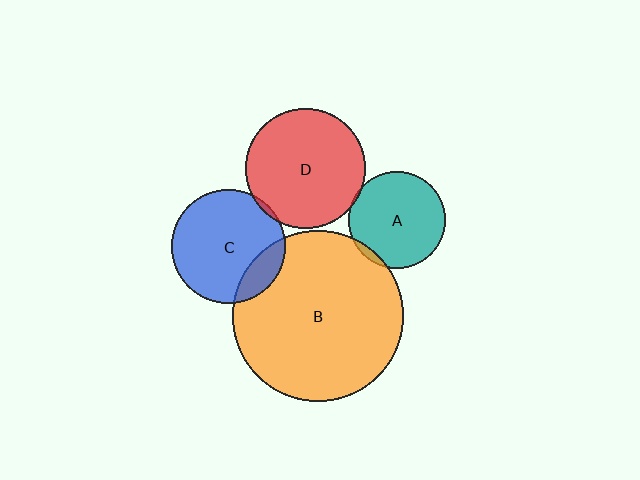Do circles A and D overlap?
Yes.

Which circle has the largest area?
Circle B (orange).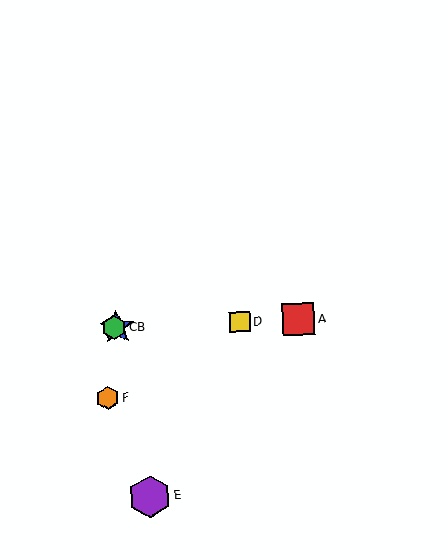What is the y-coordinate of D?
Object D is at y≈322.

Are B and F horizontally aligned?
No, B is at y≈327 and F is at y≈398.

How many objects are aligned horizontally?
4 objects (A, B, C, D) are aligned horizontally.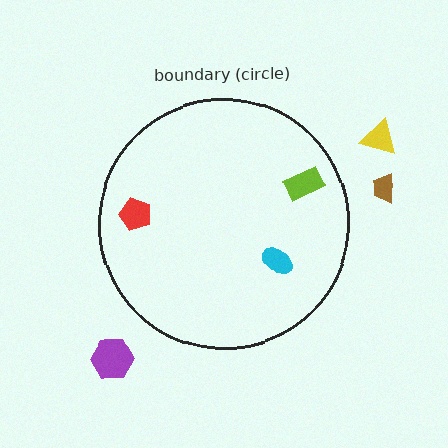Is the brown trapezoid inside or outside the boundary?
Outside.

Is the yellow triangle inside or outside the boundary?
Outside.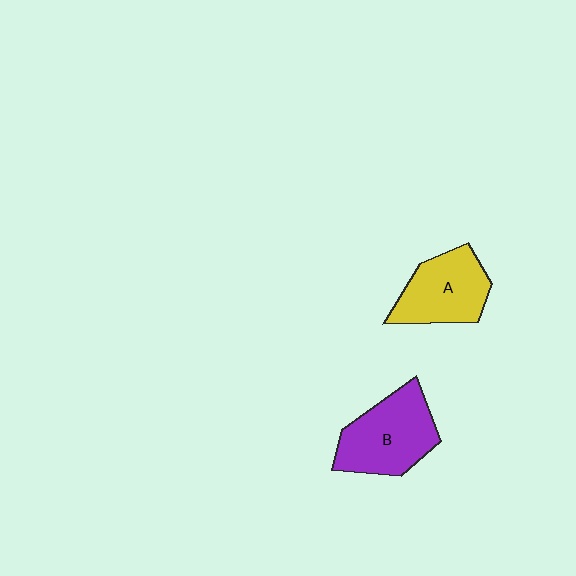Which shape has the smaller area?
Shape A (yellow).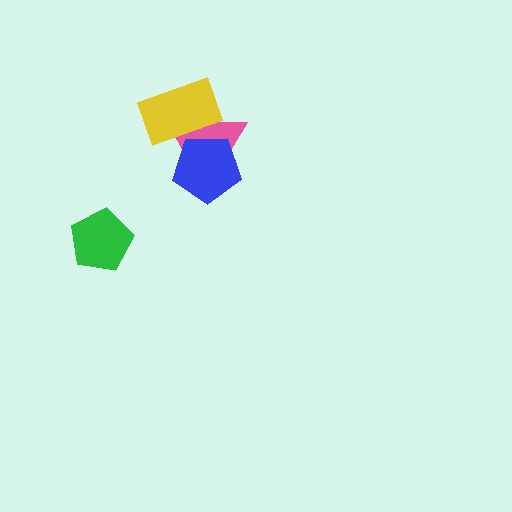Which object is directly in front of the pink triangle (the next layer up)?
The yellow rectangle is directly in front of the pink triangle.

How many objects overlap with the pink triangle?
2 objects overlap with the pink triangle.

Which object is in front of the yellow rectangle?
The blue pentagon is in front of the yellow rectangle.